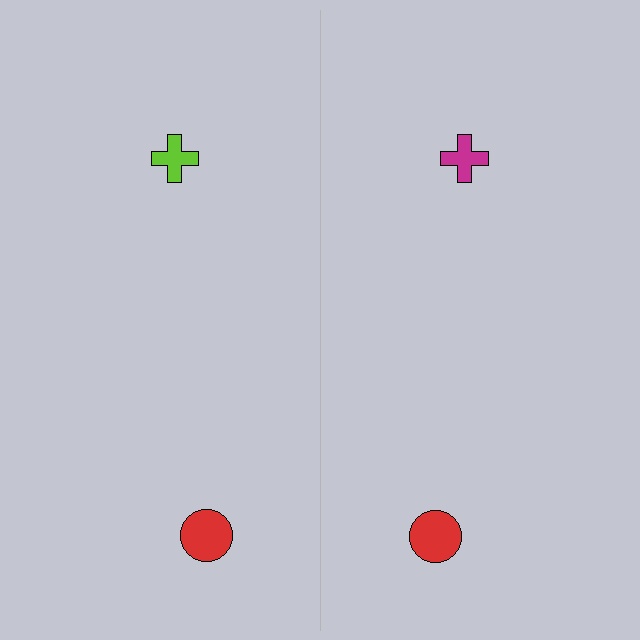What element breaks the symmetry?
The magenta cross on the right side breaks the symmetry — its mirror counterpart is lime.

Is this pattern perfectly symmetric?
No, the pattern is not perfectly symmetric. The magenta cross on the right side breaks the symmetry — its mirror counterpart is lime.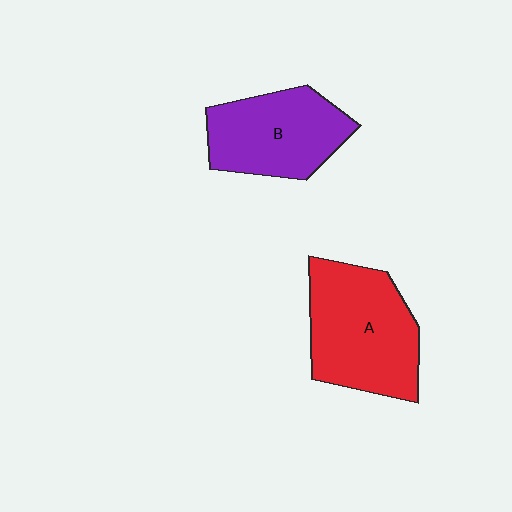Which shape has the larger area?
Shape A (red).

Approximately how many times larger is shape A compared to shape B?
Approximately 1.2 times.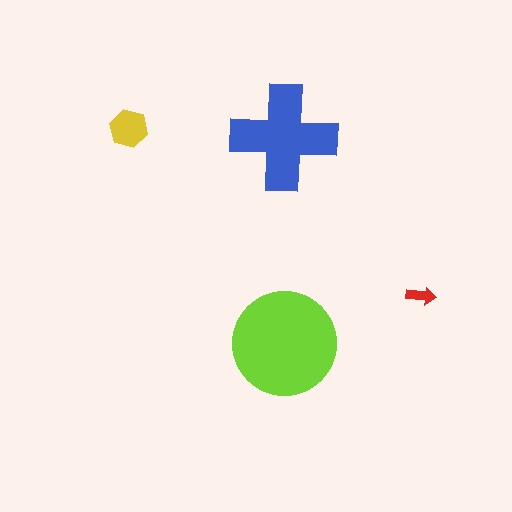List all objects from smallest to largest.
The red arrow, the yellow hexagon, the blue cross, the lime circle.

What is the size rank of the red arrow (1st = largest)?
4th.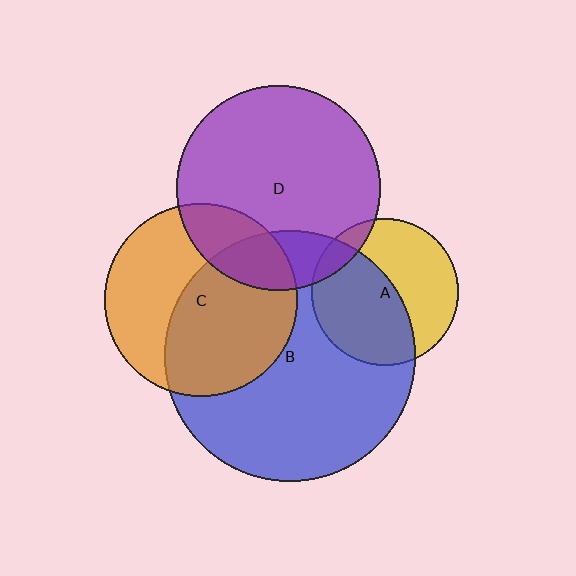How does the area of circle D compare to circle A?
Approximately 1.9 times.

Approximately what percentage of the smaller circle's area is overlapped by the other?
Approximately 20%.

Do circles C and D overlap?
Yes.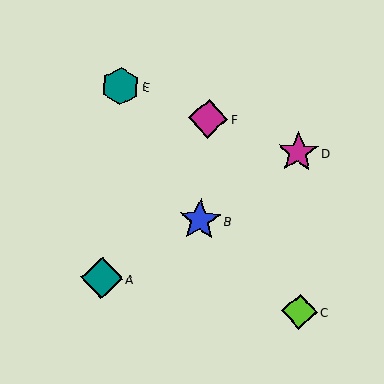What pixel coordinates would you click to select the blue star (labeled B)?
Click at (200, 220) to select the blue star B.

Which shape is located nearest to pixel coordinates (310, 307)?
The lime diamond (labeled C) at (300, 312) is nearest to that location.